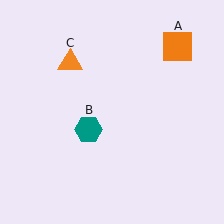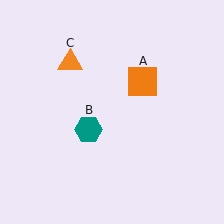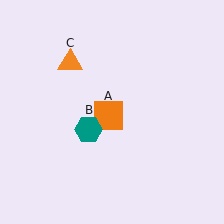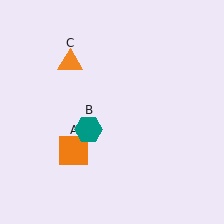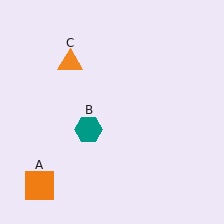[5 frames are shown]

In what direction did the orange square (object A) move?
The orange square (object A) moved down and to the left.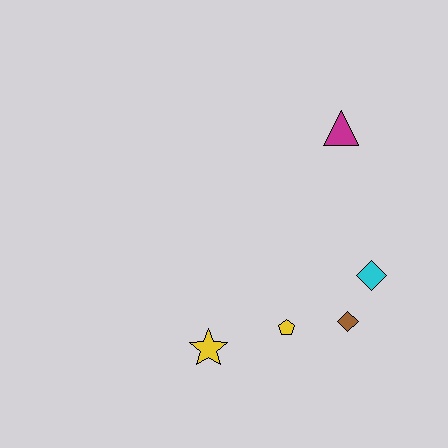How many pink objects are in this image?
There are no pink objects.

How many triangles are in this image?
There is 1 triangle.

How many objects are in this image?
There are 5 objects.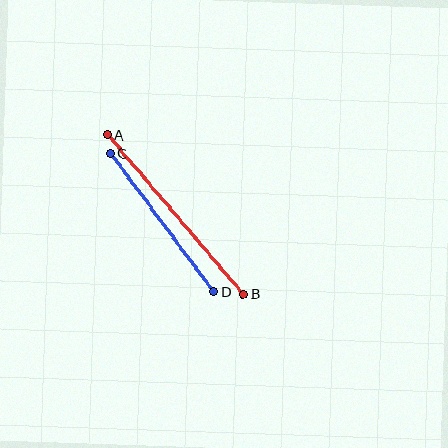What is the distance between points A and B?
The distance is approximately 210 pixels.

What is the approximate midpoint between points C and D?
The midpoint is at approximately (162, 222) pixels.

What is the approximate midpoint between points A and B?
The midpoint is at approximately (175, 214) pixels.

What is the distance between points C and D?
The distance is approximately 172 pixels.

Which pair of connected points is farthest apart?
Points A and B are farthest apart.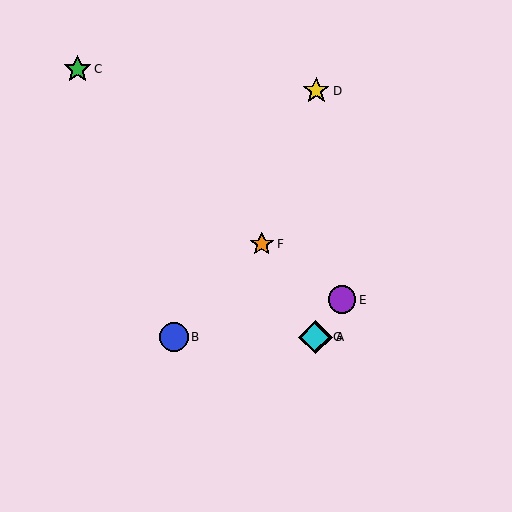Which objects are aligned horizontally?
Objects A, B, G are aligned horizontally.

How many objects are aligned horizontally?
3 objects (A, B, G) are aligned horizontally.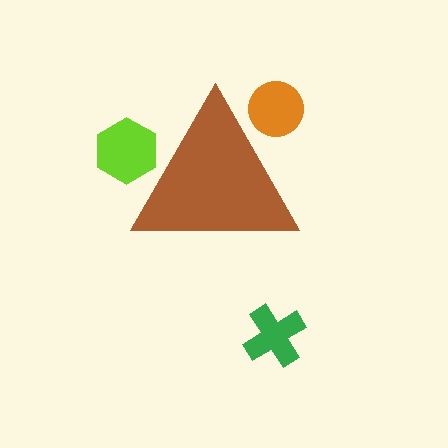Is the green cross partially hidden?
No, the green cross is fully visible.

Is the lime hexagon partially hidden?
Yes, the lime hexagon is partially hidden behind the brown triangle.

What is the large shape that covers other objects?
A brown triangle.